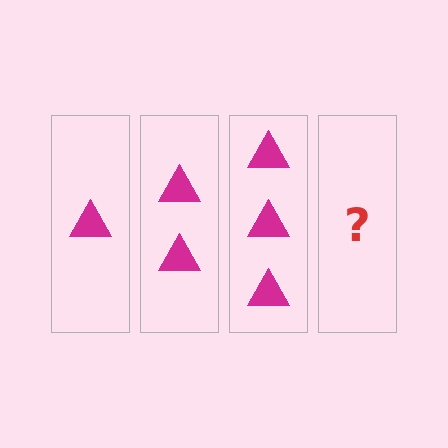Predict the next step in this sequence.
The next step is 4 triangles.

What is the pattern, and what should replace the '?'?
The pattern is that each step adds one more triangle. The '?' should be 4 triangles.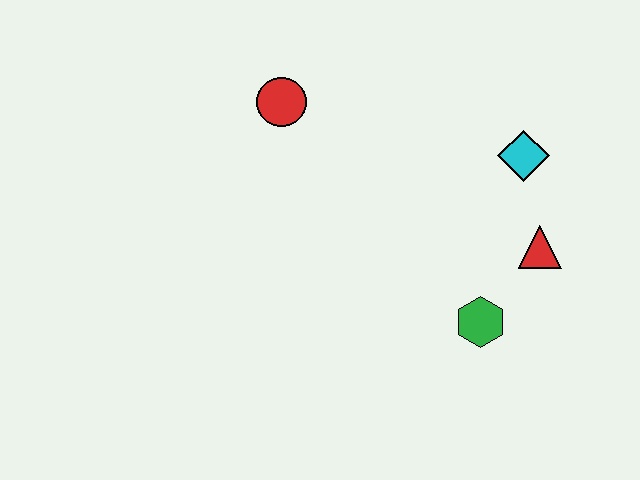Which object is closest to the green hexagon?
The red triangle is closest to the green hexagon.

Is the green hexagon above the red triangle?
No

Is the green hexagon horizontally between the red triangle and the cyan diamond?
No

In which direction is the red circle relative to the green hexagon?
The red circle is above the green hexagon.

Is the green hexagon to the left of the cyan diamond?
Yes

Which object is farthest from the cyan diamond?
The red circle is farthest from the cyan diamond.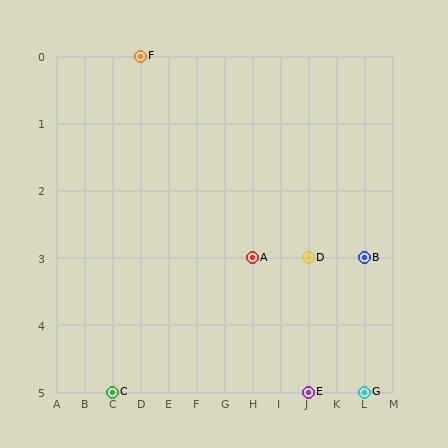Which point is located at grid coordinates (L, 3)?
Point B is at (L, 3).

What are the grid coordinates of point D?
Point D is at grid coordinates (J, 3).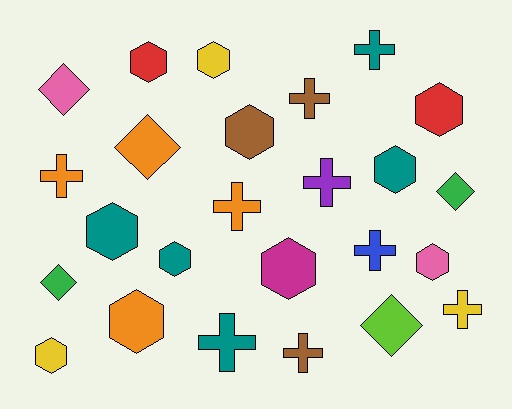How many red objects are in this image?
There are 2 red objects.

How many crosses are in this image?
There are 9 crosses.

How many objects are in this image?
There are 25 objects.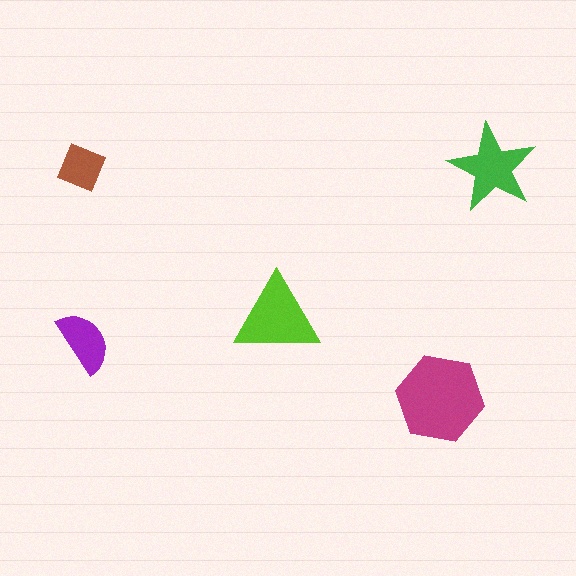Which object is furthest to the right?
The green star is rightmost.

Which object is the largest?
The magenta hexagon.